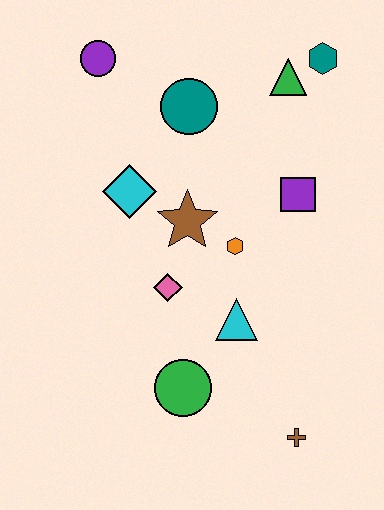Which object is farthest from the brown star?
The brown cross is farthest from the brown star.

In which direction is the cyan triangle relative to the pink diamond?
The cyan triangle is to the right of the pink diamond.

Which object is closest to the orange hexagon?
The brown star is closest to the orange hexagon.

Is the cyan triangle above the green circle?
Yes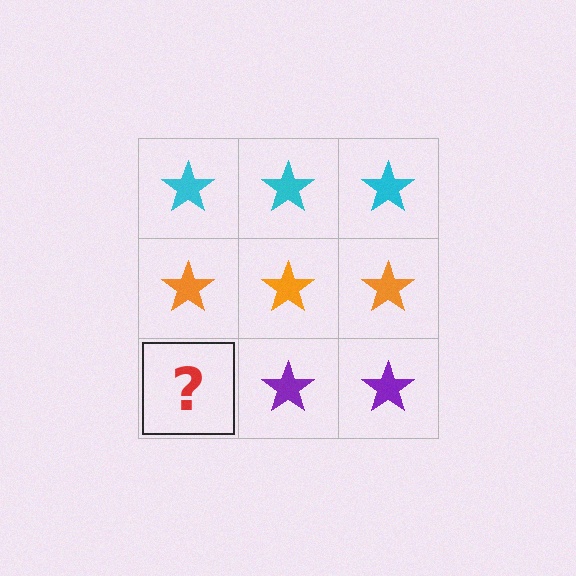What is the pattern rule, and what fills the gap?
The rule is that each row has a consistent color. The gap should be filled with a purple star.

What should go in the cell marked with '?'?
The missing cell should contain a purple star.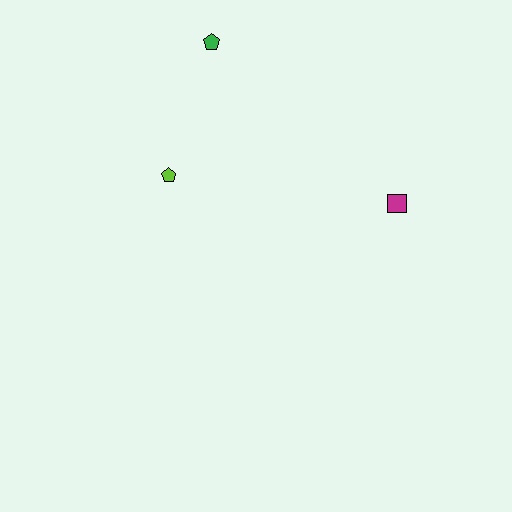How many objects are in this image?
There are 3 objects.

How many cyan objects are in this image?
There are no cyan objects.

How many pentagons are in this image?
There are 2 pentagons.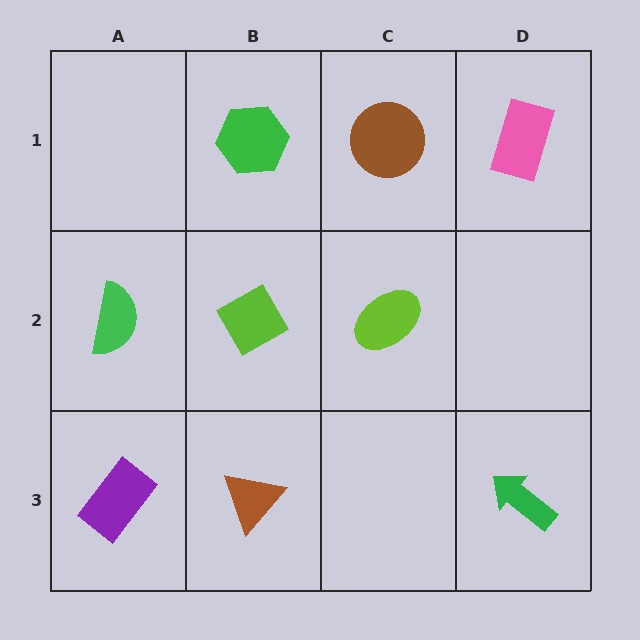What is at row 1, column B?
A green hexagon.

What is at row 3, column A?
A purple rectangle.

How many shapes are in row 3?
3 shapes.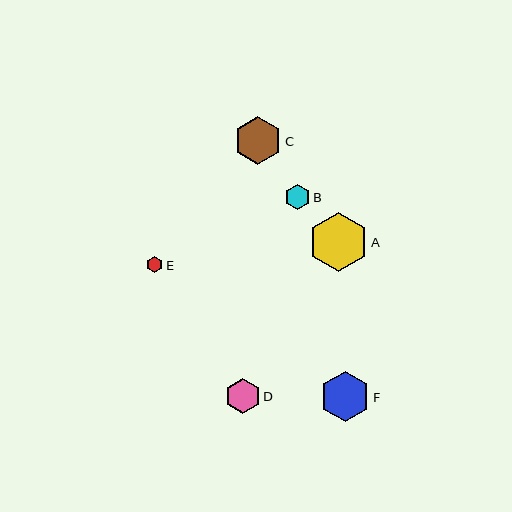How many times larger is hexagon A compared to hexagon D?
Hexagon A is approximately 1.7 times the size of hexagon D.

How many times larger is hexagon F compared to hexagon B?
Hexagon F is approximately 2.0 times the size of hexagon B.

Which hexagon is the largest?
Hexagon A is the largest with a size of approximately 60 pixels.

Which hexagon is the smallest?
Hexagon E is the smallest with a size of approximately 16 pixels.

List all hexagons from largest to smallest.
From largest to smallest: A, F, C, D, B, E.